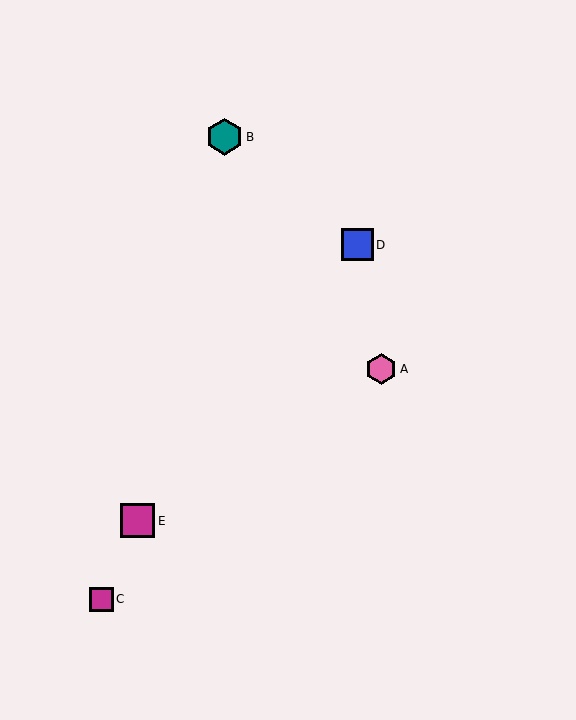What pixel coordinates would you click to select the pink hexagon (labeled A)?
Click at (381, 369) to select the pink hexagon A.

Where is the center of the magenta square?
The center of the magenta square is at (138, 521).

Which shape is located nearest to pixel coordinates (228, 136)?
The teal hexagon (labeled B) at (224, 137) is nearest to that location.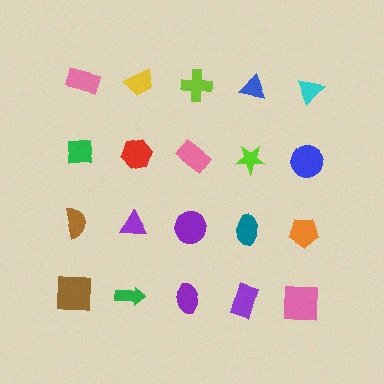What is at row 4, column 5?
A pink square.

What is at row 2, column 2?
A red hexagon.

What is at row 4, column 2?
A green arrow.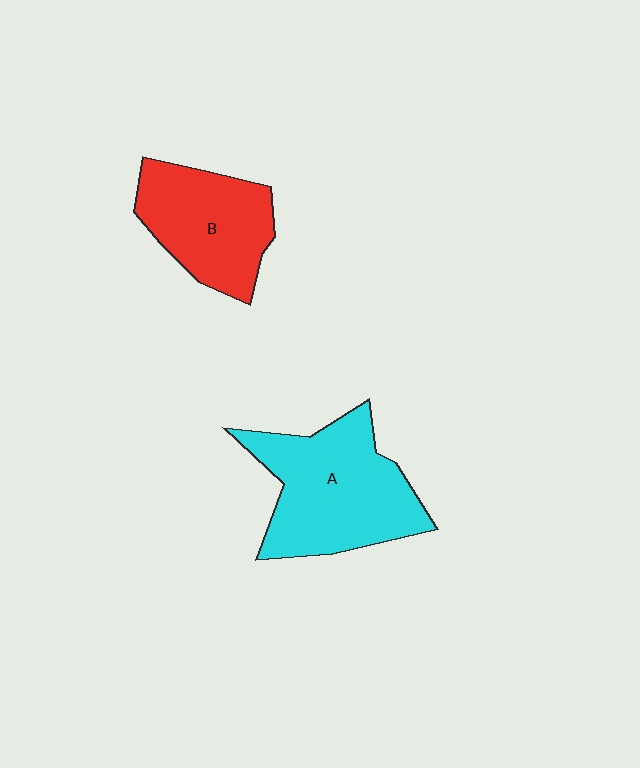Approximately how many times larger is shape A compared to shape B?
Approximately 1.3 times.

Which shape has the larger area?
Shape A (cyan).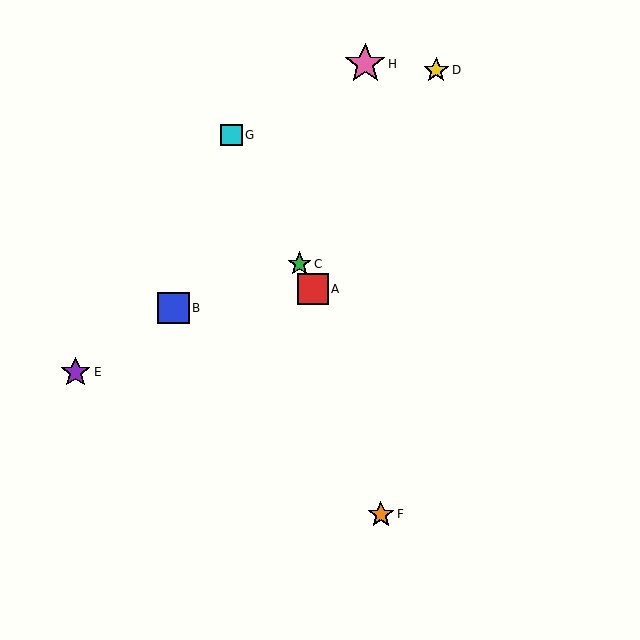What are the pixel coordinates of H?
Object H is at (365, 64).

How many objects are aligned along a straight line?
3 objects (A, C, G) are aligned along a straight line.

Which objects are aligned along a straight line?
Objects A, C, G are aligned along a straight line.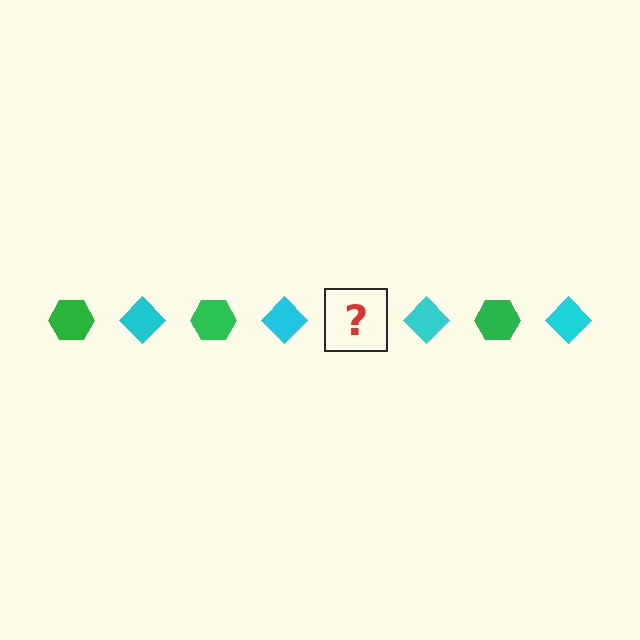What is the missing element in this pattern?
The missing element is a green hexagon.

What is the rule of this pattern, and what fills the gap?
The rule is that the pattern alternates between green hexagon and cyan diamond. The gap should be filled with a green hexagon.